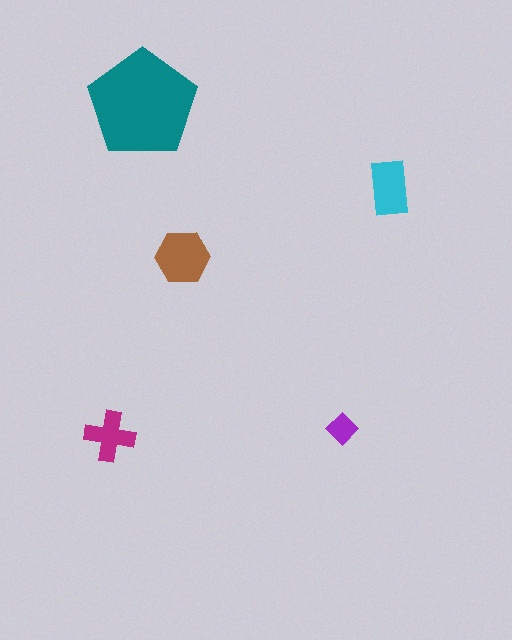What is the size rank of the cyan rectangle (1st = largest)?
3rd.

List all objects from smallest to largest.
The purple diamond, the magenta cross, the cyan rectangle, the brown hexagon, the teal pentagon.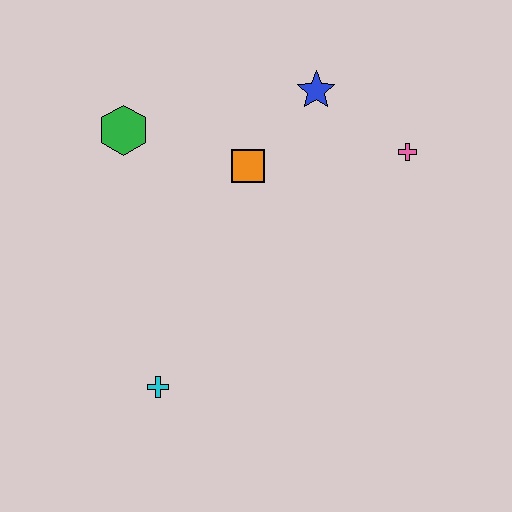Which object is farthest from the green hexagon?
The pink cross is farthest from the green hexagon.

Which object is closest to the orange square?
The blue star is closest to the orange square.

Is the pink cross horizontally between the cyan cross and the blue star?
No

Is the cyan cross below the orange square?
Yes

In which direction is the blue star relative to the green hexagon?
The blue star is to the right of the green hexagon.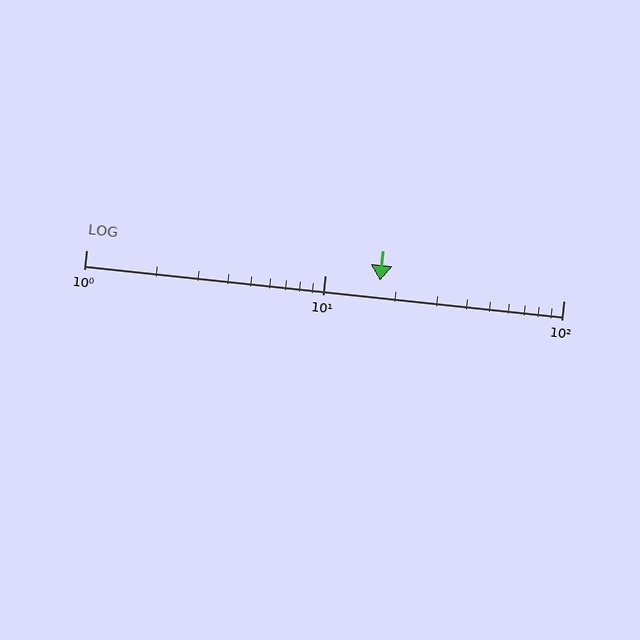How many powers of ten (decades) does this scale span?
The scale spans 2 decades, from 1 to 100.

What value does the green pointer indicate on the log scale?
The pointer indicates approximately 17.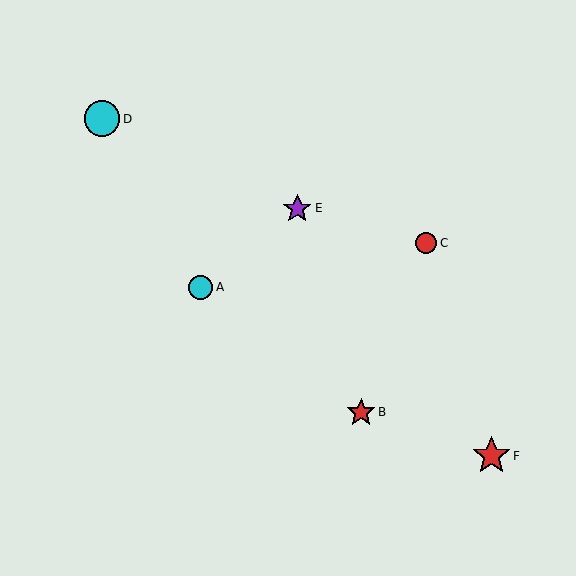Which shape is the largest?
The red star (labeled F) is the largest.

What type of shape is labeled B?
Shape B is a red star.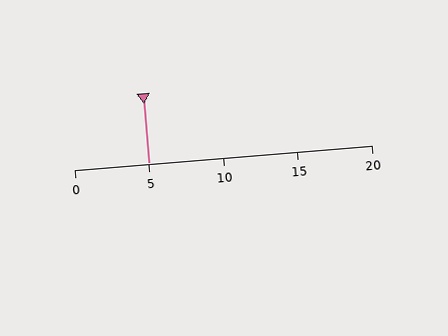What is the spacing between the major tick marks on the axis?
The major ticks are spaced 5 apart.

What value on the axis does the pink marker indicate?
The marker indicates approximately 5.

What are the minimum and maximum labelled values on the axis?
The axis runs from 0 to 20.